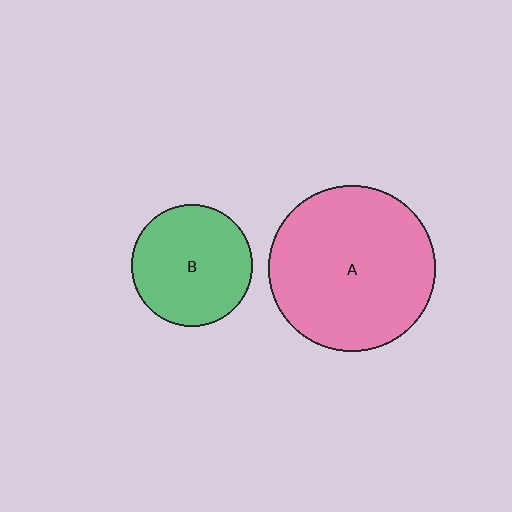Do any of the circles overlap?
No, none of the circles overlap.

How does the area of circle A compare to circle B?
Approximately 1.9 times.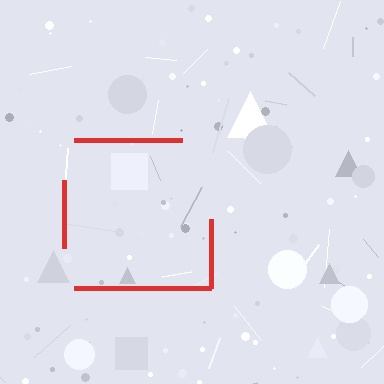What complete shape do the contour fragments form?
The contour fragments form a square.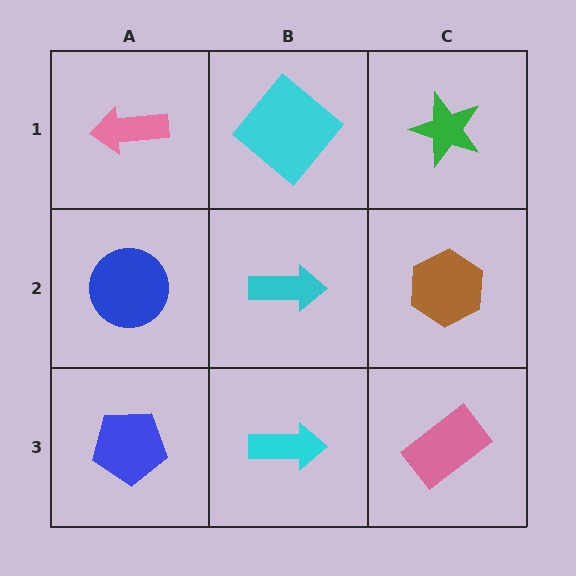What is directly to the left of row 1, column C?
A cyan diamond.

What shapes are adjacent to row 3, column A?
A blue circle (row 2, column A), a cyan arrow (row 3, column B).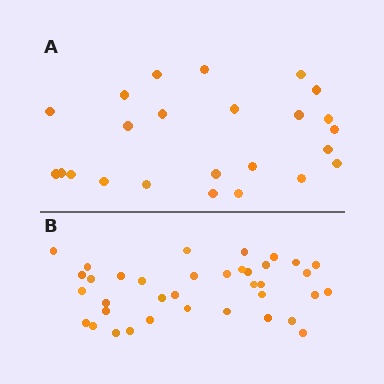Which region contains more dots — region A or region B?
Region B (the bottom region) has more dots.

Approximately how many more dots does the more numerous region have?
Region B has approximately 15 more dots than region A.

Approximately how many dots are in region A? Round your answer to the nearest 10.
About 20 dots. (The exact count is 24, which rounds to 20.)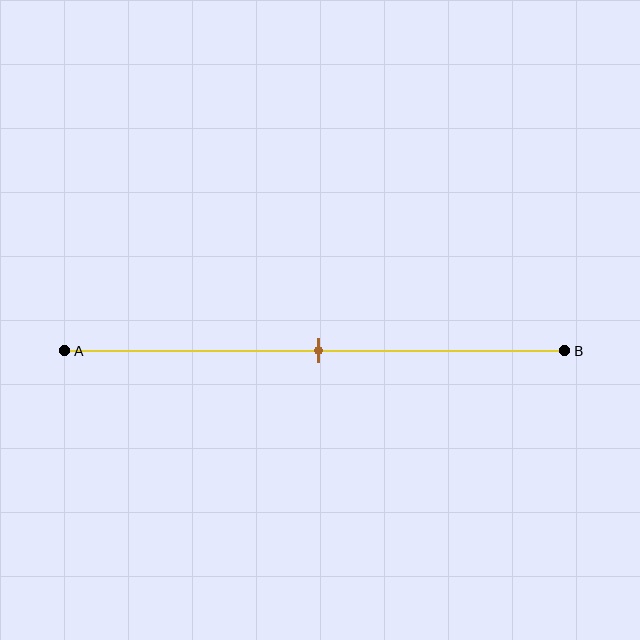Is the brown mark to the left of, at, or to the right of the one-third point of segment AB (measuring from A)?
The brown mark is to the right of the one-third point of segment AB.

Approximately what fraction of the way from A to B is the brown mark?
The brown mark is approximately 50% of the way from A to B.